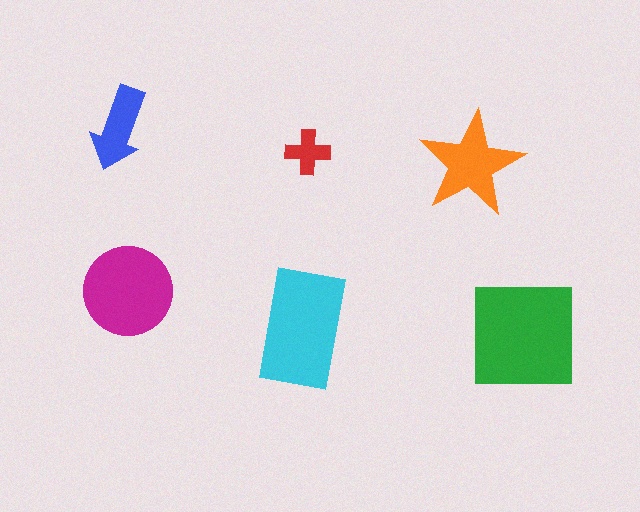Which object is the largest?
The green square.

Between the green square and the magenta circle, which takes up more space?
The green square.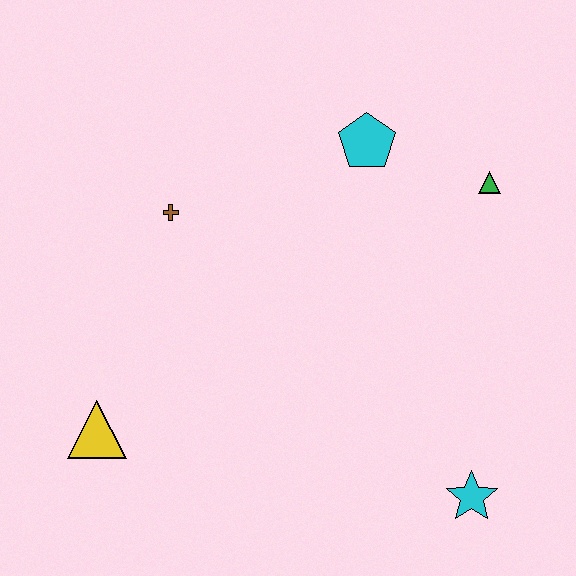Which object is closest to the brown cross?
The cyan pentagon is closest to the brown cross.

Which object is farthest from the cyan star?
The brown cross is farthest from the cyan star.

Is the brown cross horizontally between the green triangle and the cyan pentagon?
No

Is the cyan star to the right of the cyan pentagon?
Yes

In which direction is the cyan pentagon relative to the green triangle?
The cyan pentagon is to the left of the green triangle.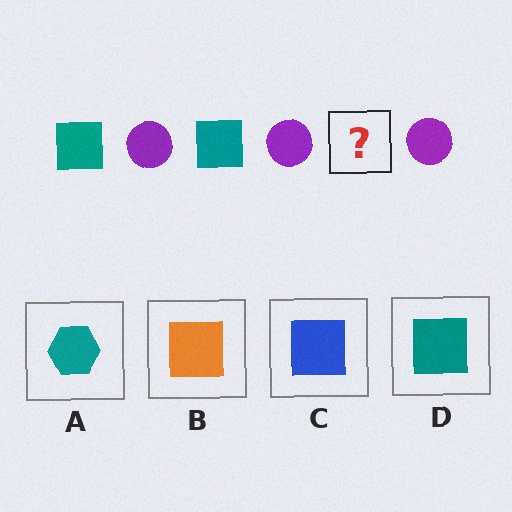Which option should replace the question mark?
Option D.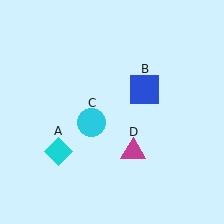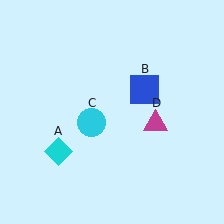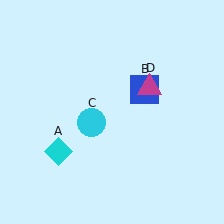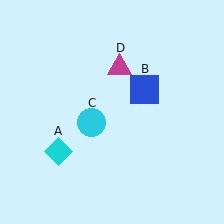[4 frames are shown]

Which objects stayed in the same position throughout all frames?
Cyan diamond (object A) and blue square (object B) and cyan circle (object C) remained stationary.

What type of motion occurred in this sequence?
The magenta triangle (object D) rotated counterclockwise around the center of the scene.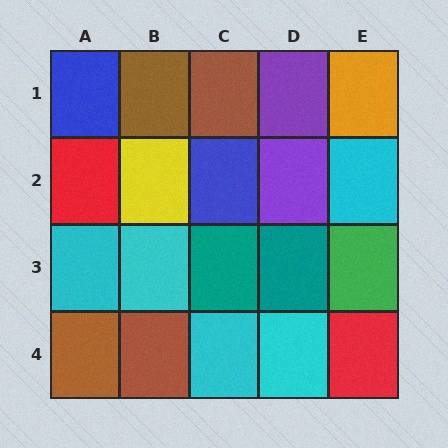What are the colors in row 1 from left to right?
Blue, brown, brown, purple, orange.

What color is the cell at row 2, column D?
Purple.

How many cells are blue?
2 cells are blue.